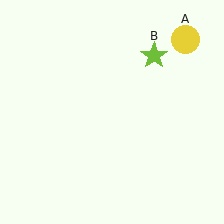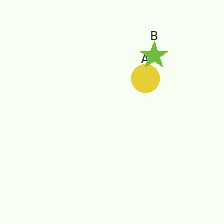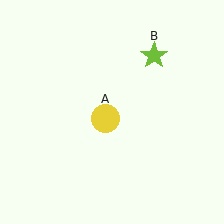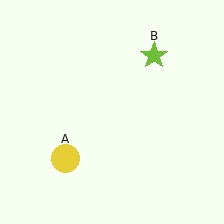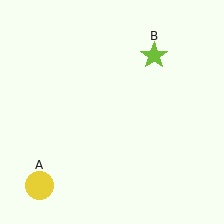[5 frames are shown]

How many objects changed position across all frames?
1 object changed position: yellow circle (object A).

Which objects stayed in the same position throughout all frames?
Lime star (object B) remained stationary.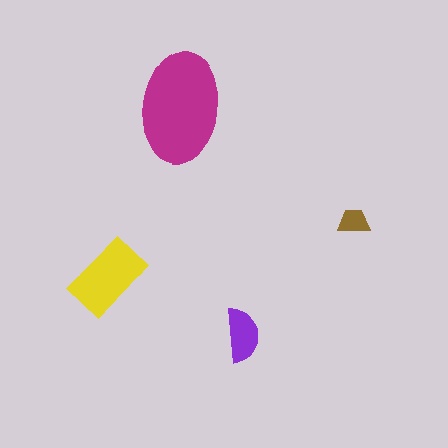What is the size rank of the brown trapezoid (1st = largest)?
4th.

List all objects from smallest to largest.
The brown trapezoid, the purple semicircle, the yellow rectangle, the magenta ellipse.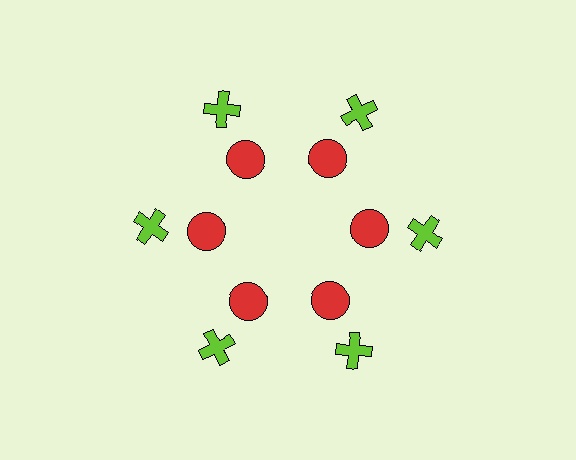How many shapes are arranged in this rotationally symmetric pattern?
There are 12 shapes, arranged in 6 groups of 2.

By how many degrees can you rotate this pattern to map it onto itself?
The pattern maps onto itself every 60 degrees of rotation.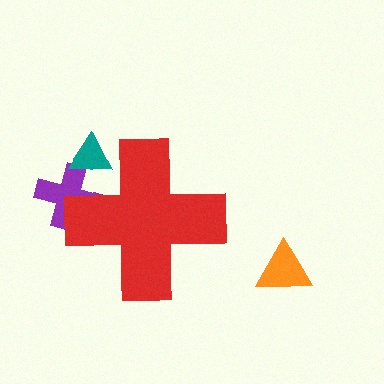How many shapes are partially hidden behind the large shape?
2 shapes are partially hidden.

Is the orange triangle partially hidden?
No, the orange triangle is fully visible.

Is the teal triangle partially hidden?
Yes, the teal triangle is partially hidden behind the red cross.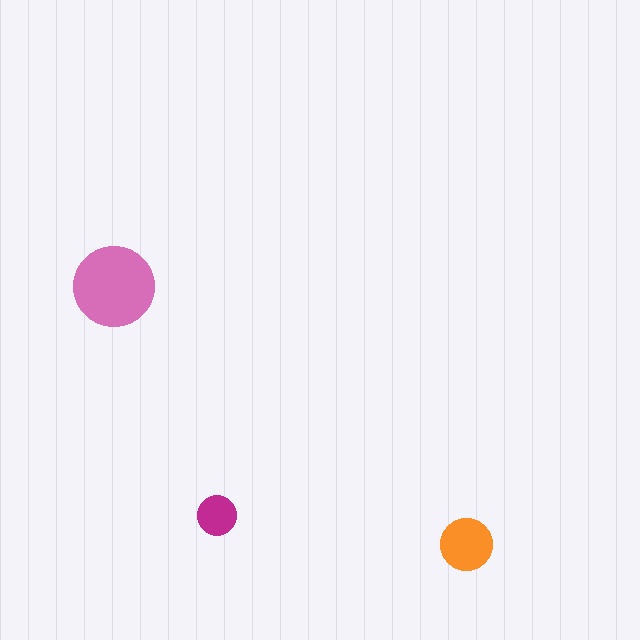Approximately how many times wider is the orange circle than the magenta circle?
About 1.5 times wider.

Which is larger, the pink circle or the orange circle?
The pink one.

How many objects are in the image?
There are 3 objects in the image.